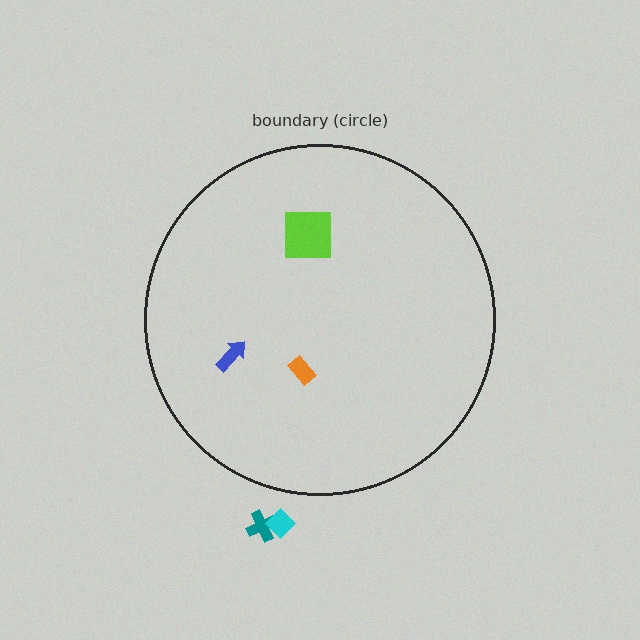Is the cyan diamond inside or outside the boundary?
Outside.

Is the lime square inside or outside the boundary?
Inside.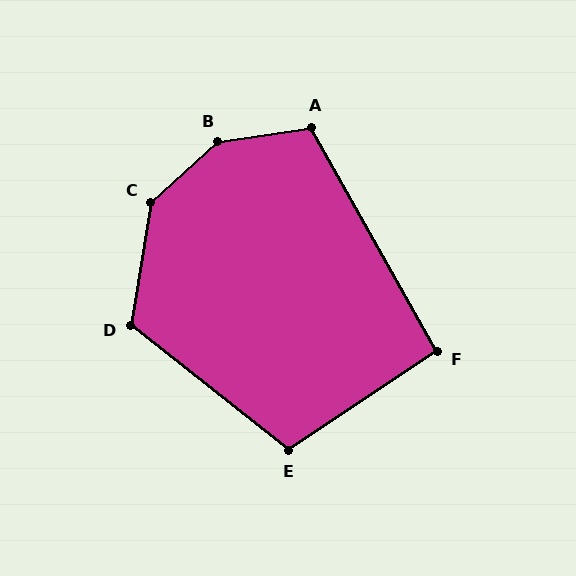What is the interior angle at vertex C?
Approximately 141 degrees (obtuse).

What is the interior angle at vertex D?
Approximately 119 degrees (obtuse).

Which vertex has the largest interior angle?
B, at approximately 147 degrees.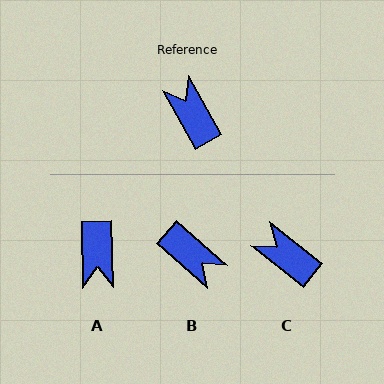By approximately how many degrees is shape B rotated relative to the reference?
Approximately 161 degrees clockwise.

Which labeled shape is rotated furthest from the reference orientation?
B, about 161 degrees away.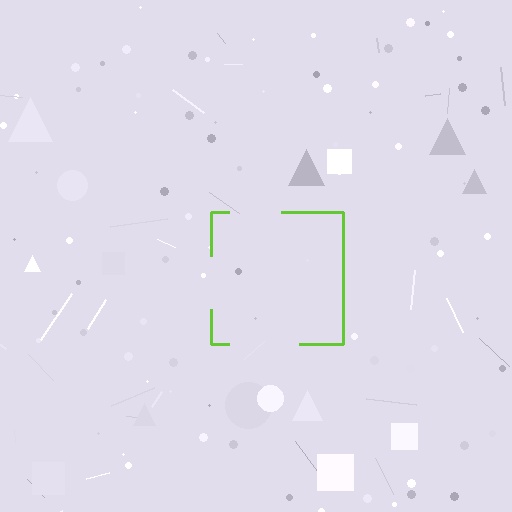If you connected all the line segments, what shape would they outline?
They would outline a square.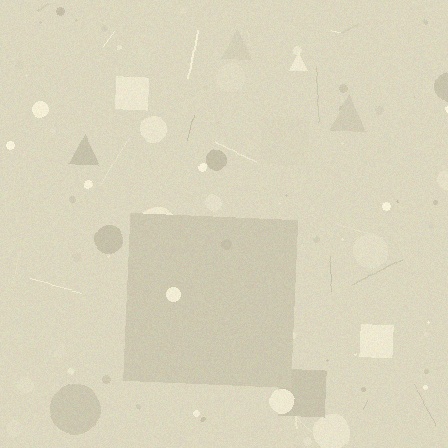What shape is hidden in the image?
A square is hidden in the image.